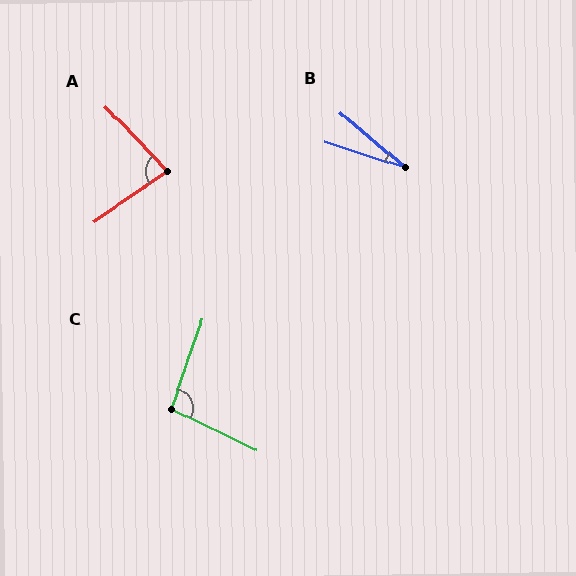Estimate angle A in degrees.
Approximately 80 degrees.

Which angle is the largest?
C, at approximately 97 degrees.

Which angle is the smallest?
B, at approximately 23 degrees.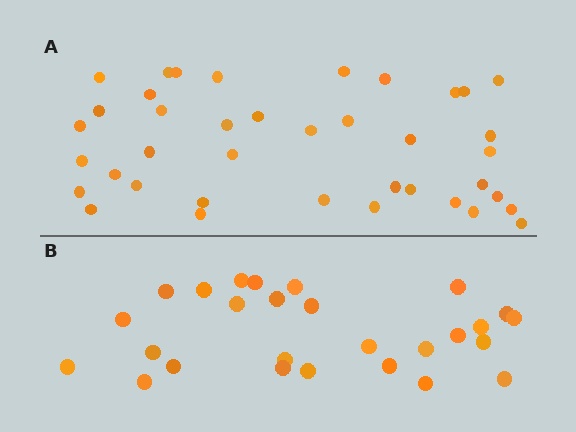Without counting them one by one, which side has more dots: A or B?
Region A (the top region) has more dots.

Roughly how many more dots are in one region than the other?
Region A has roughly 12 or so more dots than region B.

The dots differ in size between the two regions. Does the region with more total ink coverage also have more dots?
No. Region B has more total ink coverage because its dots are larger, but region A actually contains more individual dots. Total area can be misleading — the number of items is what matters here.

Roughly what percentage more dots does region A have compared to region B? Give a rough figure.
About 45% more.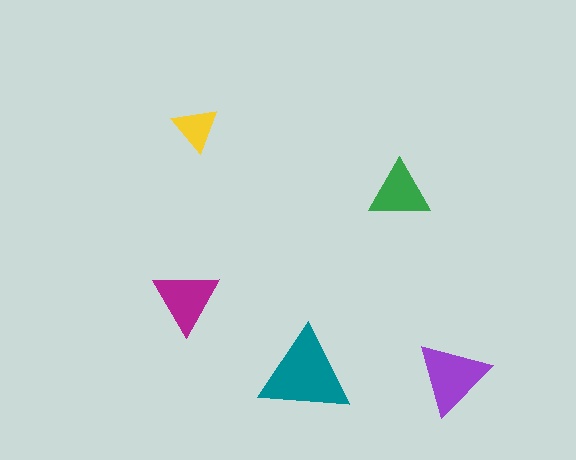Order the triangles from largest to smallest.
the teal one, the purple one, the magenta one, the green one, the yellow one.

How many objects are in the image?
There are 5 objects in the image.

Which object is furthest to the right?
The purple triangle is rightmost.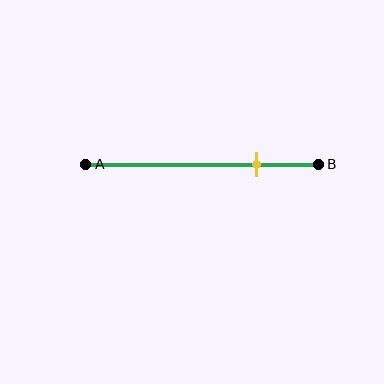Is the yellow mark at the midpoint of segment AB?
No, the mark is at about 75% from A, not at the 50% midpoint.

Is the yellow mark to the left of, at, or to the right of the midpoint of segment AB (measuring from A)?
The yellow mark is to the right of the midpoint of segment AB.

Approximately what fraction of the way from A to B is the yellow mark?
The yellow mark is approximately 75% of the way from A to B.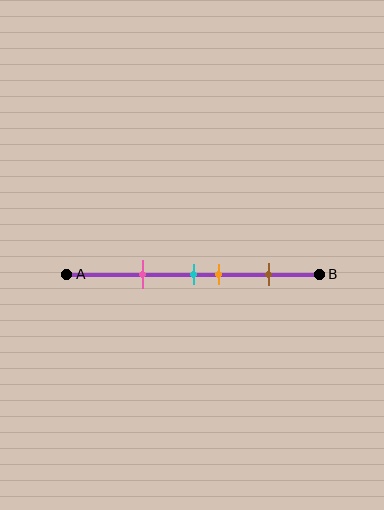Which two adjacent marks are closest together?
The cyan and orange marks are the closest adjacent pair.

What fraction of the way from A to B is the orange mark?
The orange mark is approximately 60% (0.6) of the way from A to B.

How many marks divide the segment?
There are 4 marks dividing the segment.